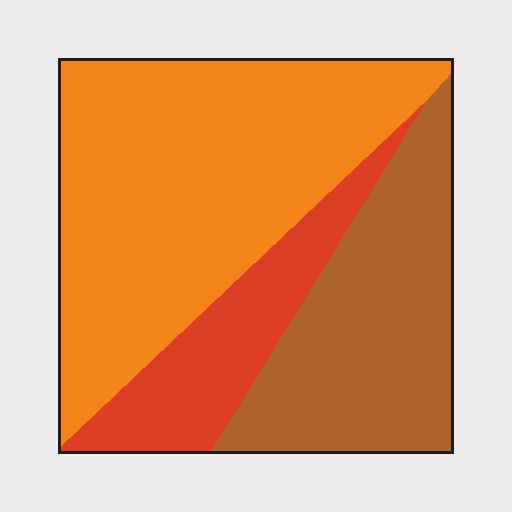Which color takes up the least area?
Red, at roughly 20%.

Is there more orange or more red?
Orange.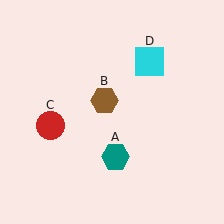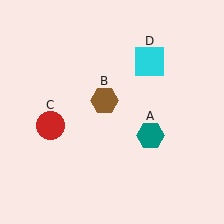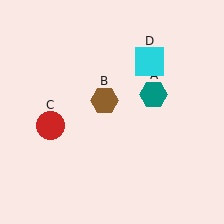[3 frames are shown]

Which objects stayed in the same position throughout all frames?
Brown hexagon (object B) and red circle (object C) and cyan square (object D) remained stationary.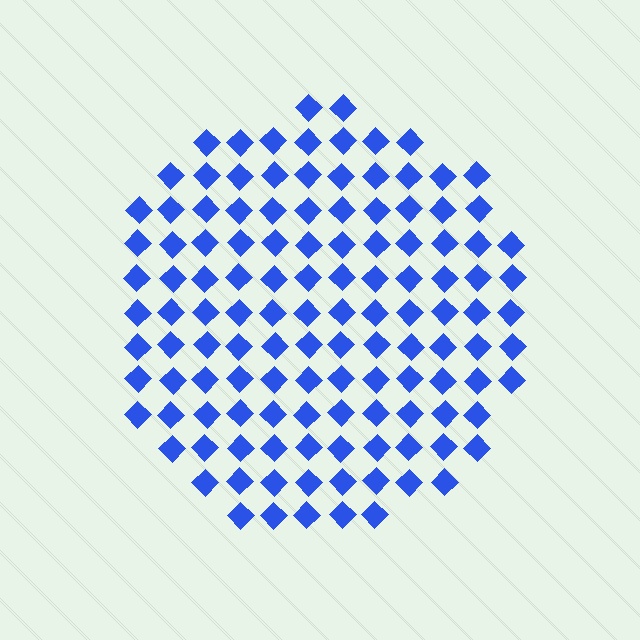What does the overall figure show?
The overall figure shows a circle.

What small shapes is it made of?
It is made of small diamonds.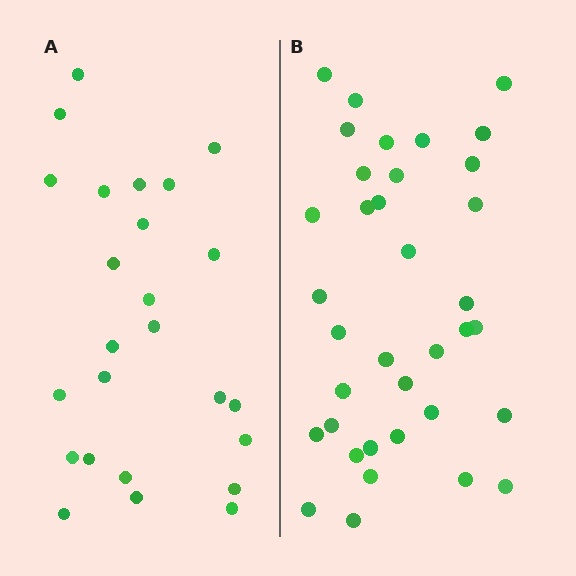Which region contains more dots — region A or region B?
Region B (the right region) has more dots.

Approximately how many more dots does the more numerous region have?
Region B has roughly 12 or so more dots than region A.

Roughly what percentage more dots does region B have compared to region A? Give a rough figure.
About 45% more.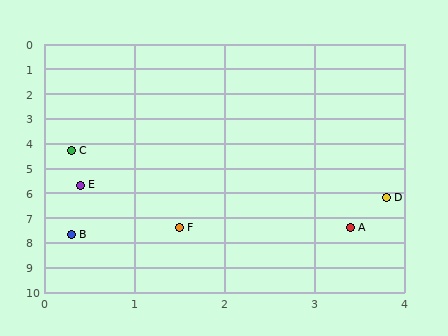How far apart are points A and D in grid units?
Points A and D are about 1.3 grid units apart.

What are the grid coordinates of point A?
Point A is at approximately (3.4, 7.4).